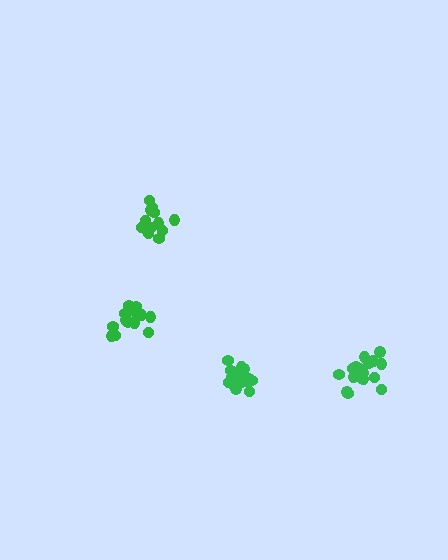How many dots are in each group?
Group 1: 16 dots, Group 2: 15 dots, Group 3: 14 dots, Group 4: 18 dots (63 total).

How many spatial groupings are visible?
There are 4 spatial groupings.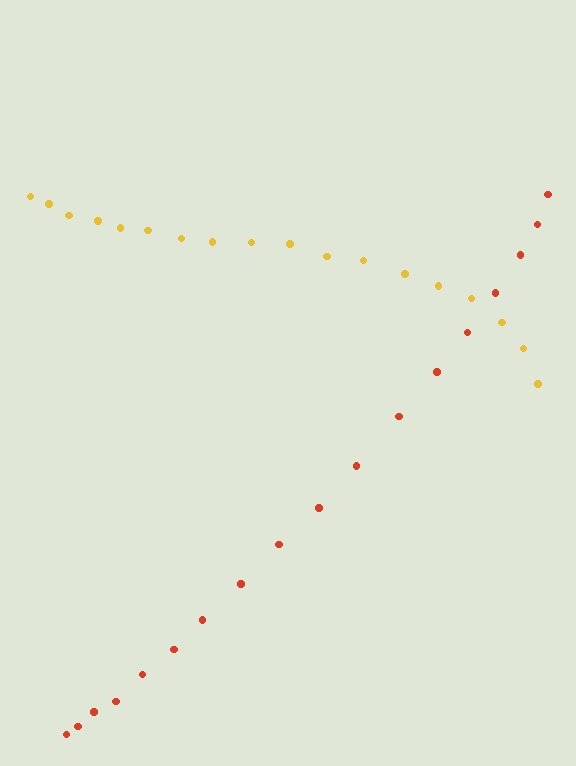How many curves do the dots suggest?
There are 2 distinct paths.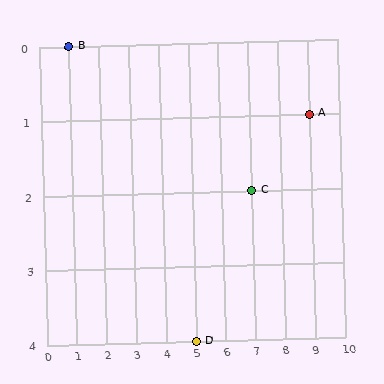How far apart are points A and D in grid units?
Points A and D are 4 columns and 3 rows apart (about 5.0 grid units diagonally).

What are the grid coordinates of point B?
Point B is at grid coordinates (1, 0).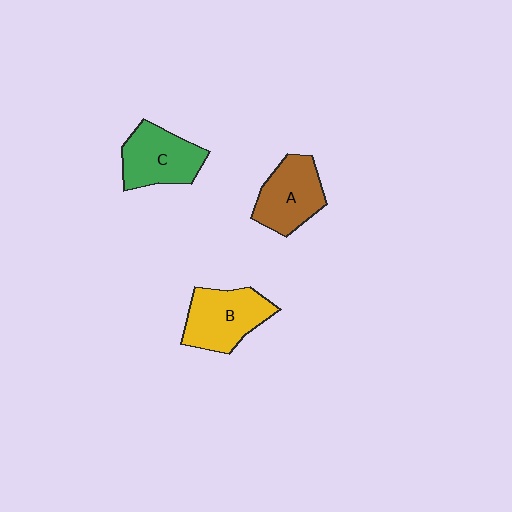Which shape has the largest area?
Shape B (yellow).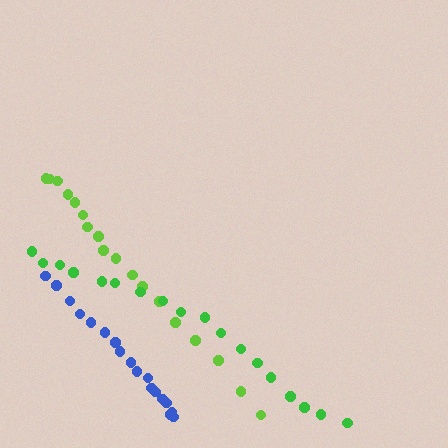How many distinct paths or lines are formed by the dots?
There are 3 distinct paths.